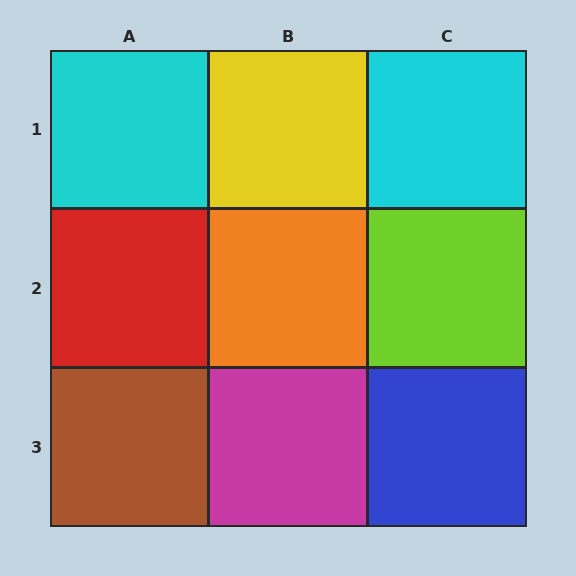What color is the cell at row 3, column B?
Magenta.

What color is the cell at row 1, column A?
Cyan.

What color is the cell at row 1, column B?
Yellow.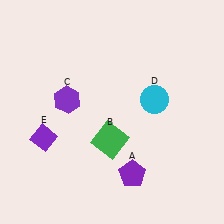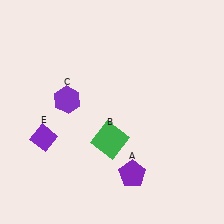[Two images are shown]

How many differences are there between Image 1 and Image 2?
There is 1 difference between the two images.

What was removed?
The cyan circle (D) was removed in Image 2.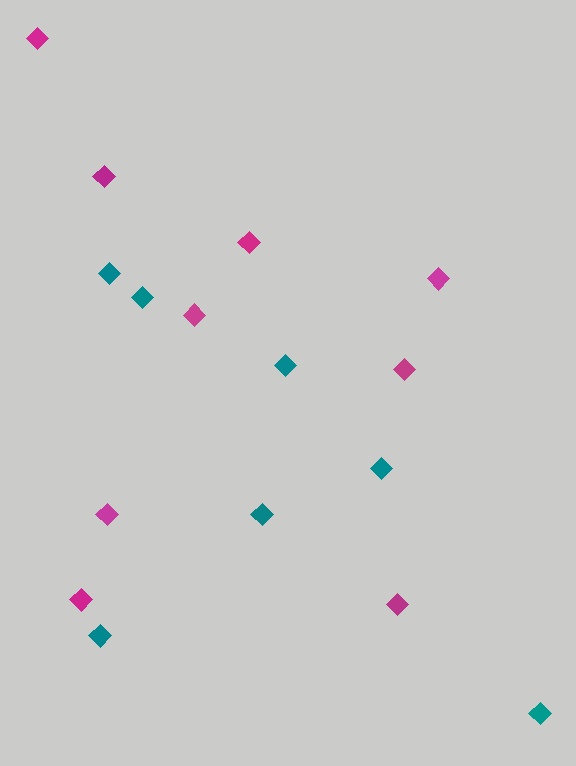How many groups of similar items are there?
There are 2 groups: one group of magenta diamonds (9) and one group of teal diamonds (7).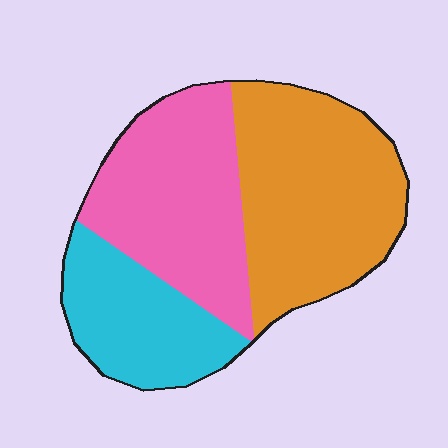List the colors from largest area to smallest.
From largest to smallest: orange, pink, cyan.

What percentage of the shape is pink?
Pink takes up about one third (1/3) of the shape.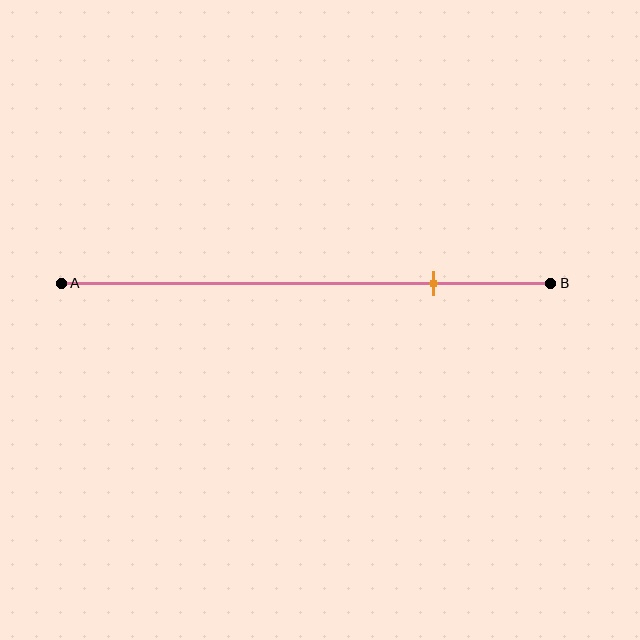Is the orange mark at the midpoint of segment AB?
No, the mark is at about 75% from A, not at the 50% midpoint.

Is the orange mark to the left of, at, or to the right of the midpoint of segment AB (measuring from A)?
The orange mark is to the right of the midpoint of segment AB.